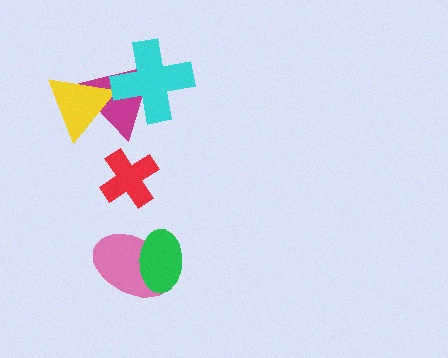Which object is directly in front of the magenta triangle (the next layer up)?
The yellow triangle is directly in front of the magenta triangle.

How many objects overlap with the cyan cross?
1 object overlaps with the cyan cross.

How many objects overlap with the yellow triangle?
1 object overlaps with the yellow triangle.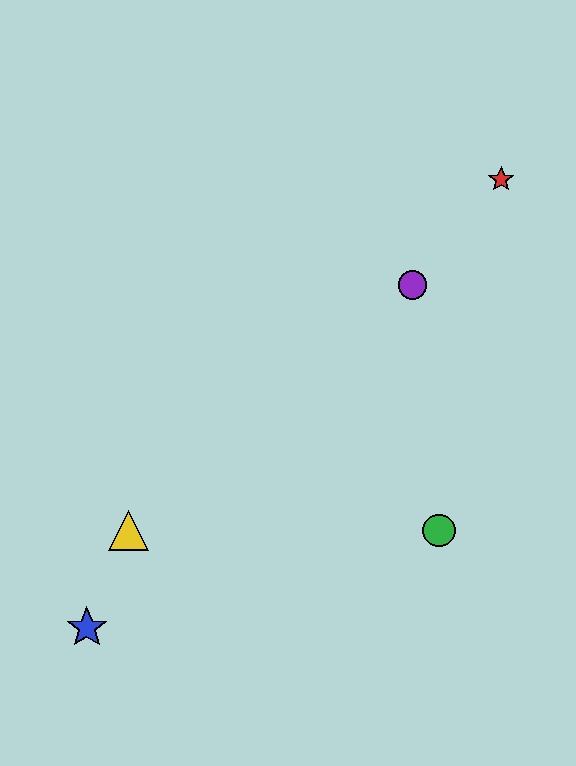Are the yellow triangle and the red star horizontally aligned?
No, the yellow triangle is at y≈531 and the red star is at y≈180.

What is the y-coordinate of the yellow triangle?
The yellow triangle is at y≈531.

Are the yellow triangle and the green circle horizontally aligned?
Yes, both are at y≈531.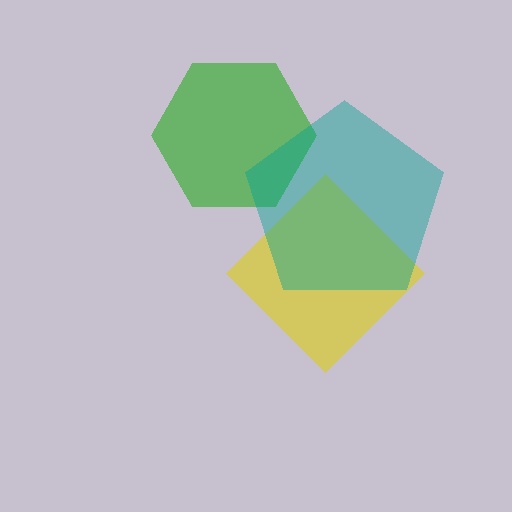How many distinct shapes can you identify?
There are 3 distinct shapes: a yellow diamond, a green hexagon, a teal pentagon.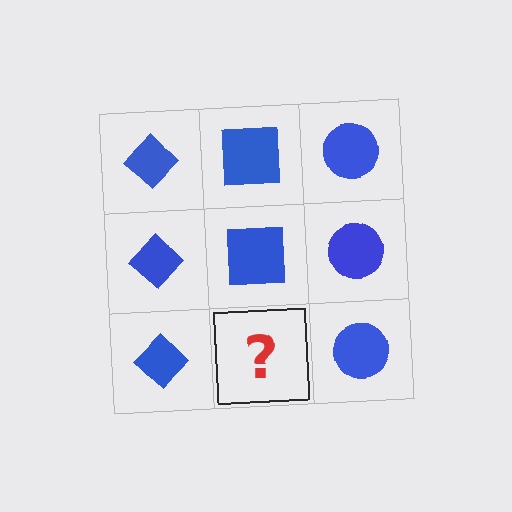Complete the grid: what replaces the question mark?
The question mark should be replaced with a blue square.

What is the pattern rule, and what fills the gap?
The rule is that each column has a consistent shape. The gap should be filled with a blue square.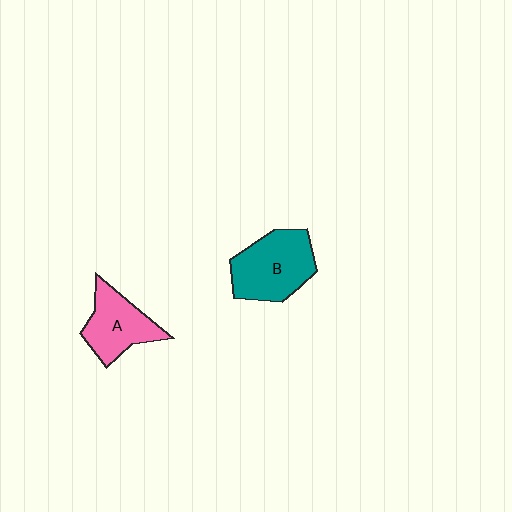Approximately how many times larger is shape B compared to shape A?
Approximately 1.3 times.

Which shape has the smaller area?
Shape A (pink).